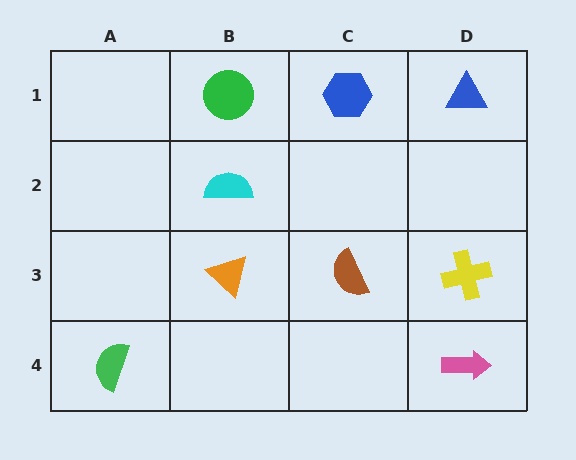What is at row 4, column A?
A green semicircle.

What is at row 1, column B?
A green circle.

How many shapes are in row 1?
3 shapes.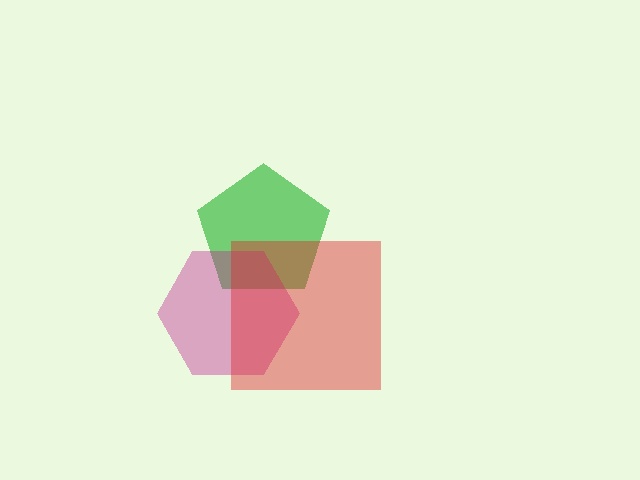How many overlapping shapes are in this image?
There are 3 overlapping shapes in the image.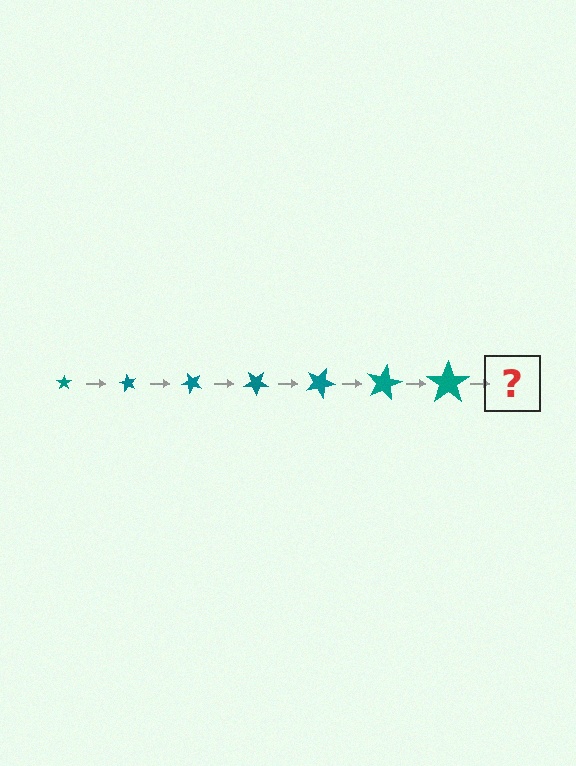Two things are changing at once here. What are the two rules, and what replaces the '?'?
The two rules are that the star grows larger each step and it rotates 60 degrees each step. The '?' should be a star, larger than the previous one and rotated 420 degrees from the start.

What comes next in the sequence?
The next element should be a star, larger than the previous one and rotated 420 degrees from the start.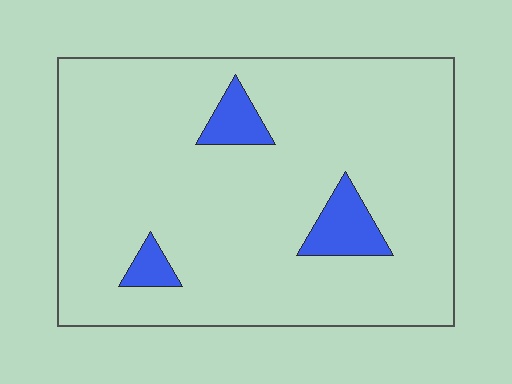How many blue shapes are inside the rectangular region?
3.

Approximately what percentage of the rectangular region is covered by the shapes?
Approximately 10%.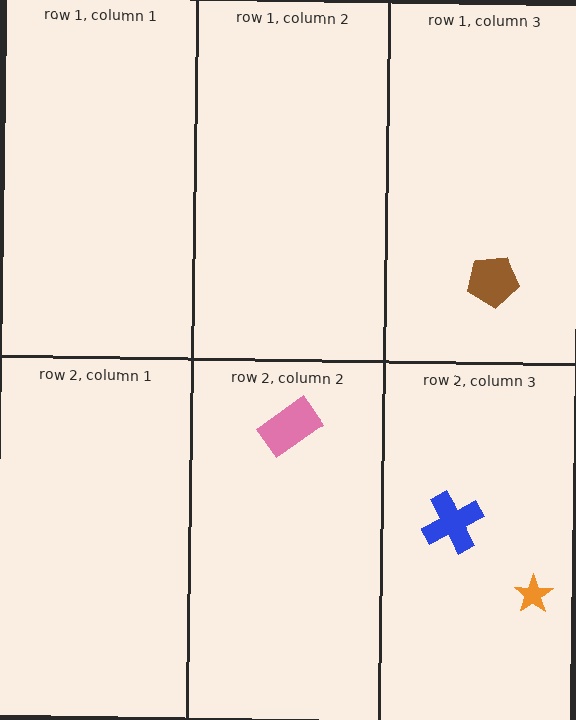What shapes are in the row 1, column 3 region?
The brown pentagon.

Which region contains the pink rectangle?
The row 2, column 2 region.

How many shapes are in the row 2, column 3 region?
2.